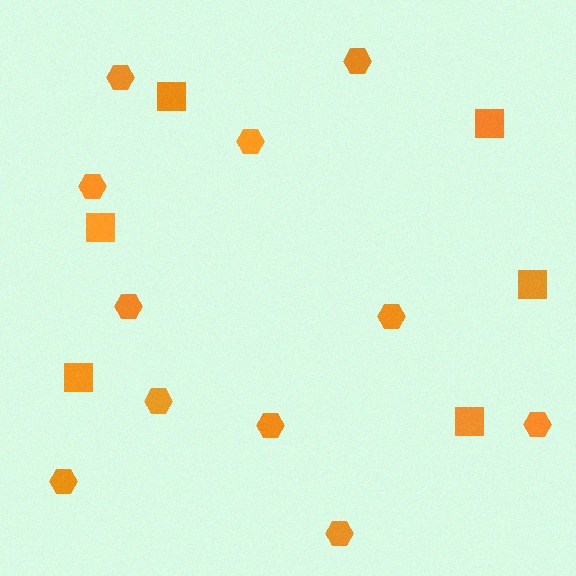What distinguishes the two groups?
There are 2 groups: one group of hexagons (11) and one group of squares (6).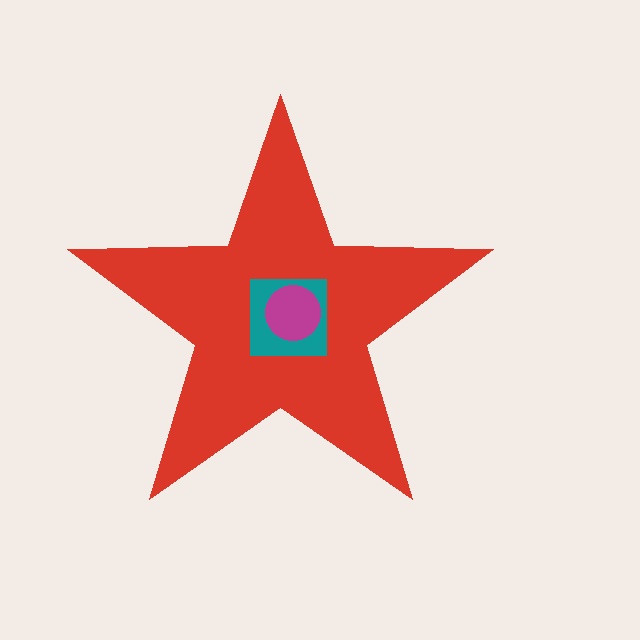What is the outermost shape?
The red star.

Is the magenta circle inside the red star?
Yes.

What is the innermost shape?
The magenta circle.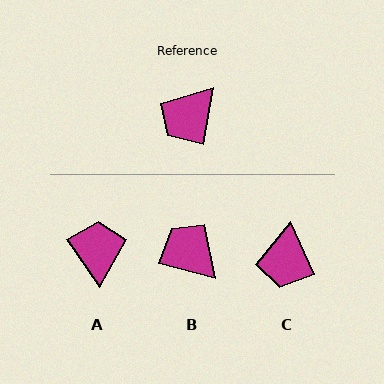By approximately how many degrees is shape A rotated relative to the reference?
Approximately 136 degrees clockwise.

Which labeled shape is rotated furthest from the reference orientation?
A, about 136 degrees away.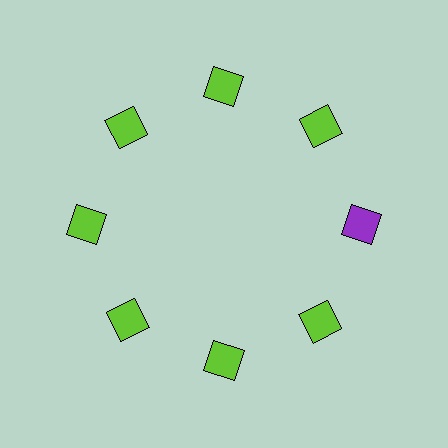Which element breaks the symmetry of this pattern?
The purple square at roughly the 3 o'clock position breaks the symmetry. All other shapes are lime squares.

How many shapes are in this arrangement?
There are 8 shapes arranged in a ring pattern.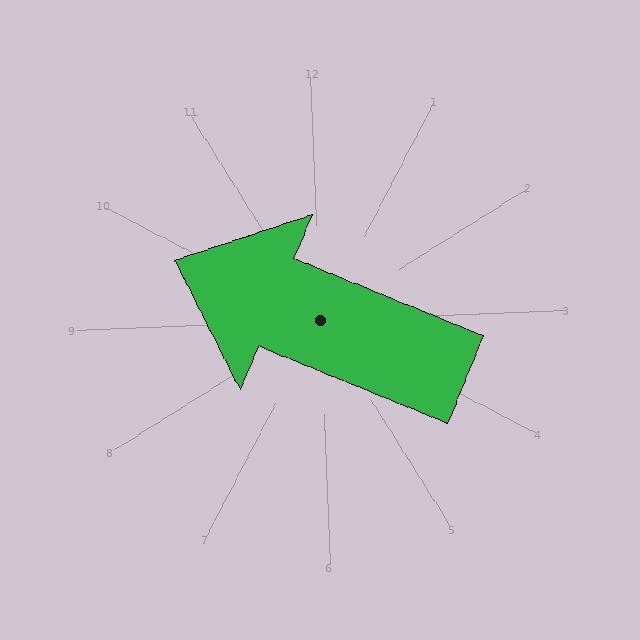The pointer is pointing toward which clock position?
Roughly 10 o'clock.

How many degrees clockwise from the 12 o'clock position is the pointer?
Approximately 295 degrees.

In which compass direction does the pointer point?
Northwest.